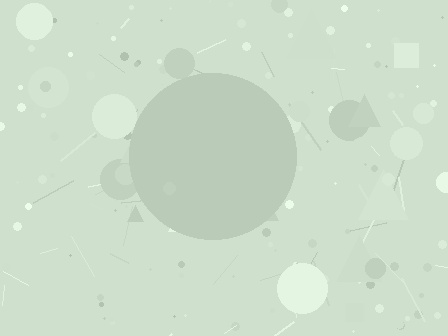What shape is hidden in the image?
A circle is hidden in the image.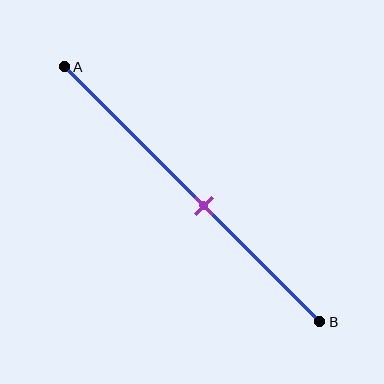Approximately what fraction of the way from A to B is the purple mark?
The purple mark is approximately 55% of the way from A to B.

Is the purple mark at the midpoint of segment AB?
No, the mark is at about 55% from A, not at the 50% midpoint.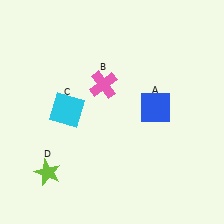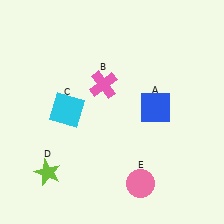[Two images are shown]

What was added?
A pink circle (E) was added in Image 2.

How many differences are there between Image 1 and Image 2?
There is 1 difference between the two images.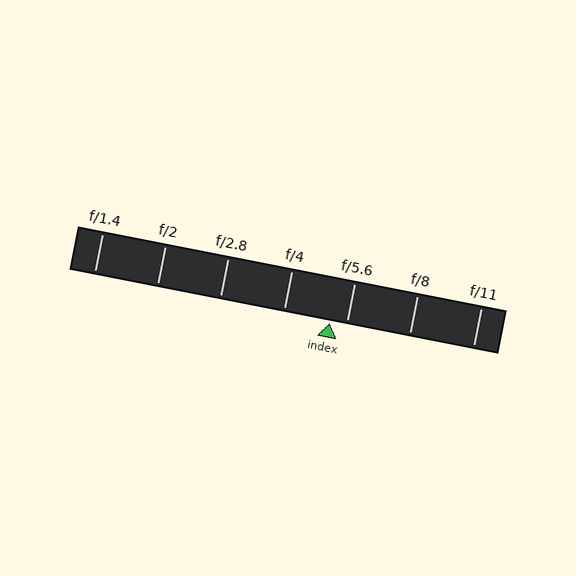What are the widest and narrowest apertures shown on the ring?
The widest aperture shown is f/1.4 and the narrowest is f/11.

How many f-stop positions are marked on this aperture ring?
There are 7 f-stop positions marked.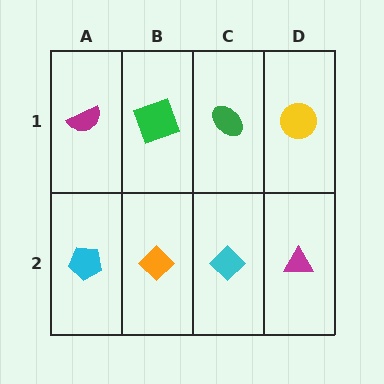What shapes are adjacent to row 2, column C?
A green ellipse (row 1, column C), an orange diamond (row 2, column B), a magenta triangle (row 2, column D).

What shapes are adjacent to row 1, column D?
A magenta triangle (row 2, column D), a green ellipse (row 1, column C).